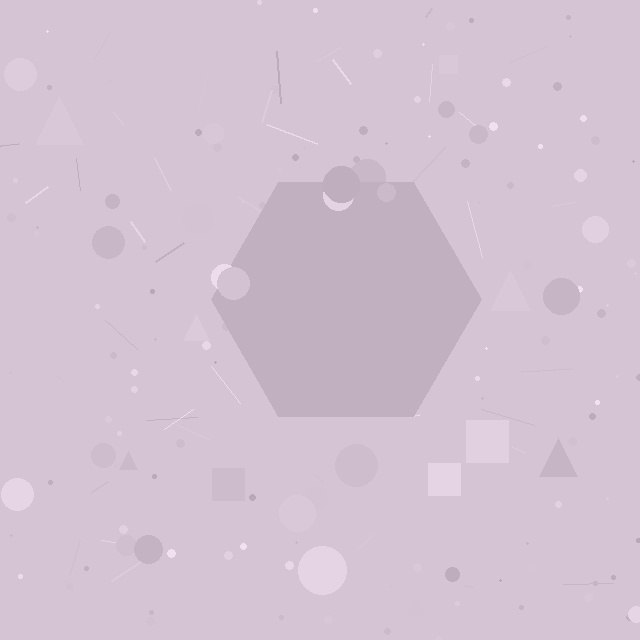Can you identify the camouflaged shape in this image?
The camouflaged shape is a hexagon.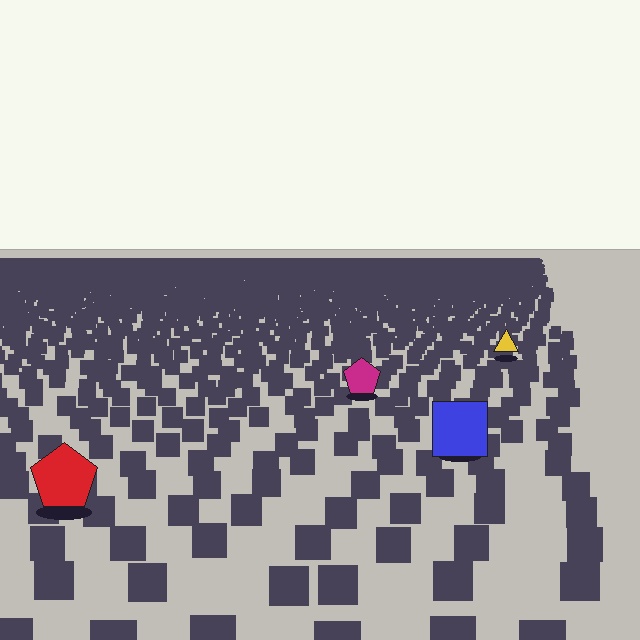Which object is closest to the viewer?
The red pentagon is closest. The texture marks near it are larger and more spread out.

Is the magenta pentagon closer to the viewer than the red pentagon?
No. The red pentagon is closer — you can tell from the texture gradient: the ground texture is coarser near it.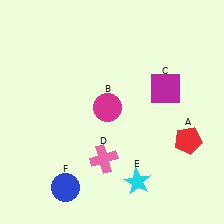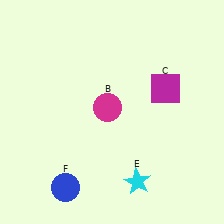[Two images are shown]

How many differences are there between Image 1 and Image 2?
There are 2 differences between the two images.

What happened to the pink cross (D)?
The pink cross (D) was removed in Image 2. It was in the bottom-left area of Image 1.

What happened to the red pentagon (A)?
The red pentagon (A) was removed in Image 2. It was in the bottom-right area of Image 1.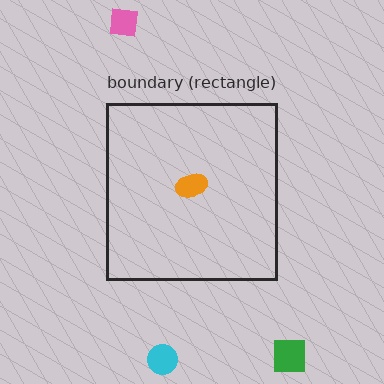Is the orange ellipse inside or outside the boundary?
Inside.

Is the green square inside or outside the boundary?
Outside.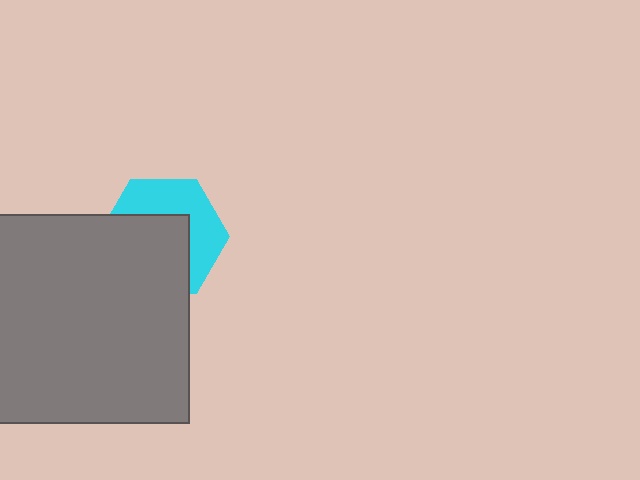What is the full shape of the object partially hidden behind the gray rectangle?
The partially hidden object is a cyan hexagon.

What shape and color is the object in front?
The object in front is a gray rectangle.